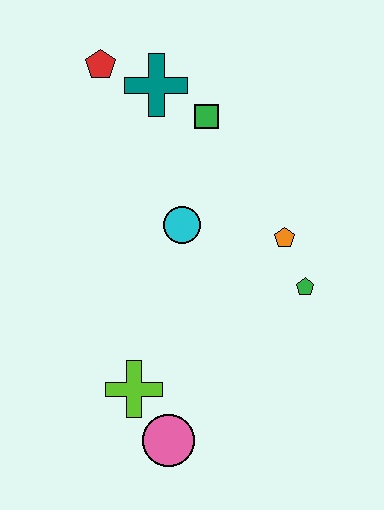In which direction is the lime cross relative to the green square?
The lime cross is below the green square.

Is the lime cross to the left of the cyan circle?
Yes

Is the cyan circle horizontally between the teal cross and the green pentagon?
Yes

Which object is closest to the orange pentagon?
The green pentagon is closest to the orange pentagon.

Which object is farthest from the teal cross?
The pink circle is farthest from the teal cross.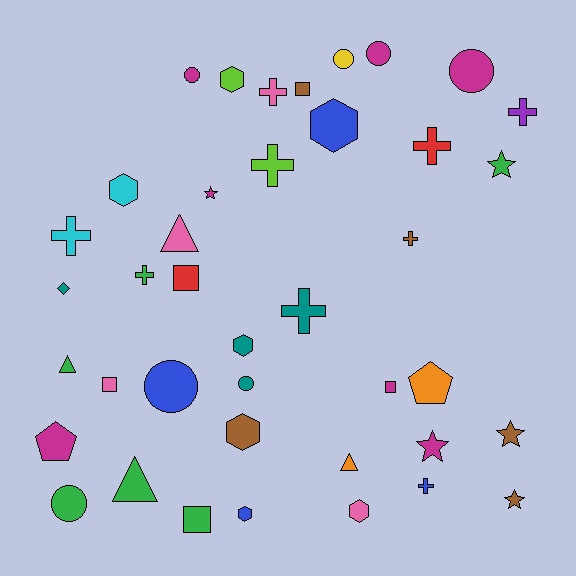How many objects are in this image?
There are 40 objects.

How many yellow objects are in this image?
There is 1 yellow object.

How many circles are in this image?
There are 7 circles.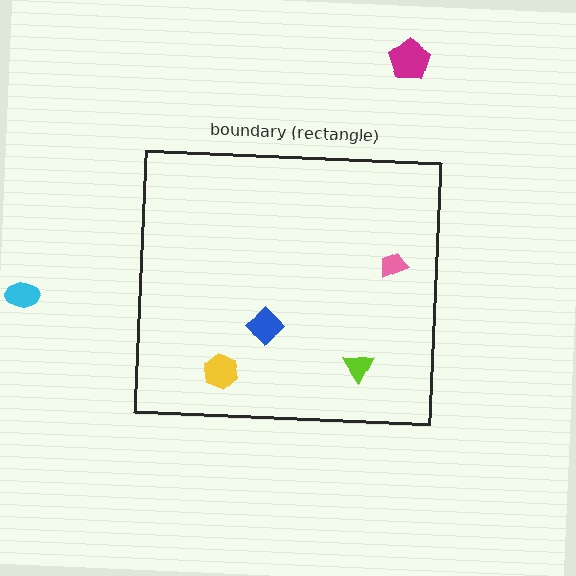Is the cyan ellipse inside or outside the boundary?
Outside.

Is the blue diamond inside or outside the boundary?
Inside.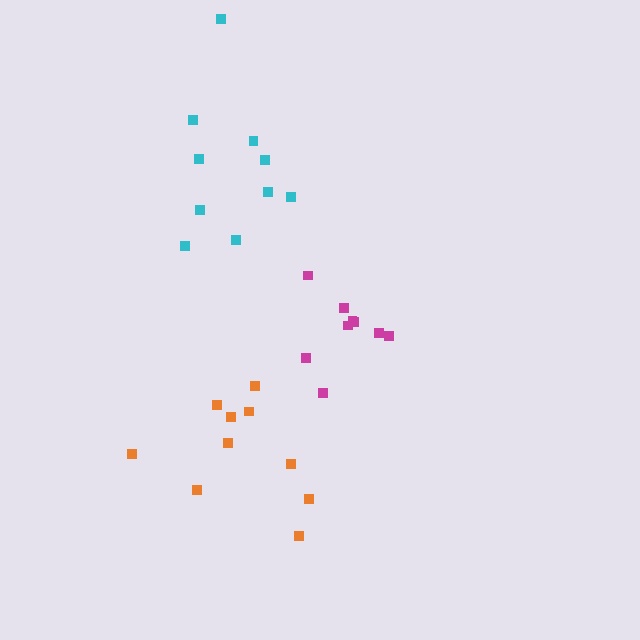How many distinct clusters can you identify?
There are 3 distinct clusters.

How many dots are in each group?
Group 1: 9 dots, Group 2: 10 dots, Group 3: 10 dots (29 total).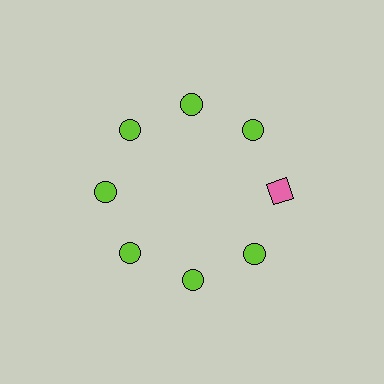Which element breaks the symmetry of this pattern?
The pink square at roughly the 3 o'clock position breaks the symmetry. All other shapes are lime circles.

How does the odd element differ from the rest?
It differs in both color (pink instead of lime) and shape (square instead of circle).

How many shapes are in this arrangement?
There are 8 shapes arranged in a ring pattern.